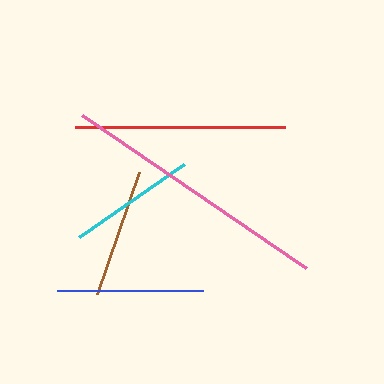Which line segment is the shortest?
The cyan line is the shortest at approximately 128 pixels.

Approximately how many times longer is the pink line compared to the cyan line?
The pink line is approximately 2.1 times the length of the cyan line.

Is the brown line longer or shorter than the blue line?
The blue line is longer than the brown line.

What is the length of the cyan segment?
The cyan segment is approximately 128 pixels long.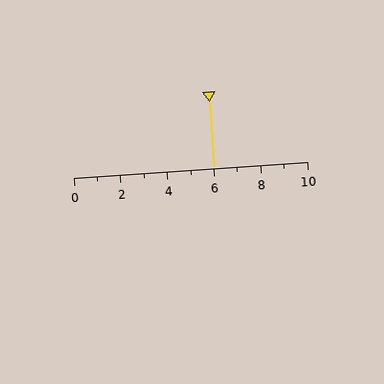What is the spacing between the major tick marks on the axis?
The major ticks are spaced 2 apart.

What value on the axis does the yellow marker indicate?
The marker indicates approximately 6.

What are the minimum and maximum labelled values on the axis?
The axis runs from 0 to 10.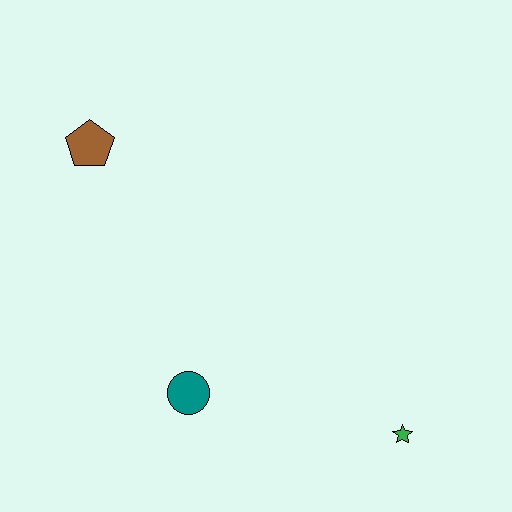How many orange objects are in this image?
There are no orange objects.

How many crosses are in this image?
There are no crosses.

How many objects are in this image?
There are 3 objects.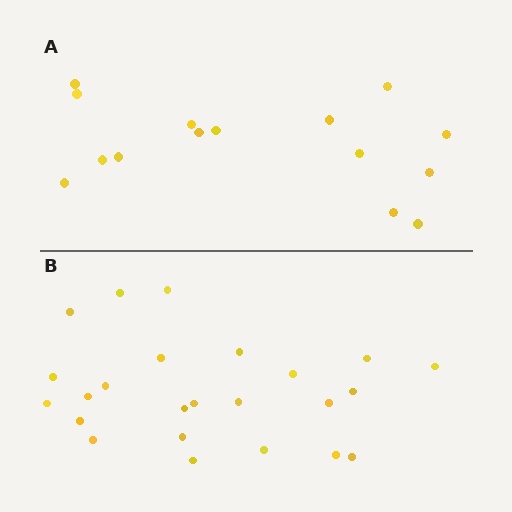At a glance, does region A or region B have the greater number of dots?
Region B (the bottom region) has more dots.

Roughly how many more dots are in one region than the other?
Region B has roughly 8 or so more dots than region A.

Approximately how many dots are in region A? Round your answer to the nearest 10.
About 20 dots. (The exact count is 15, which rounds to 20.)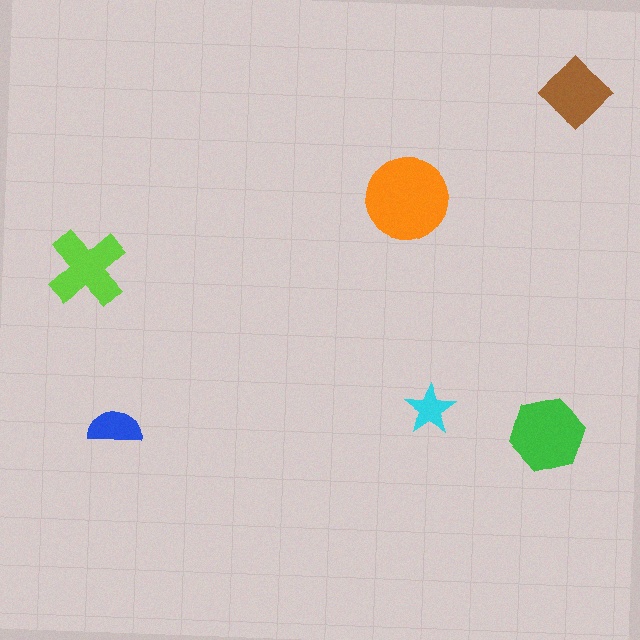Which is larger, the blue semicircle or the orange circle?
The orange circle.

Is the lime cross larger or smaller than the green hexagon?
Smaller.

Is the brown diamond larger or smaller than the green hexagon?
Smaller.